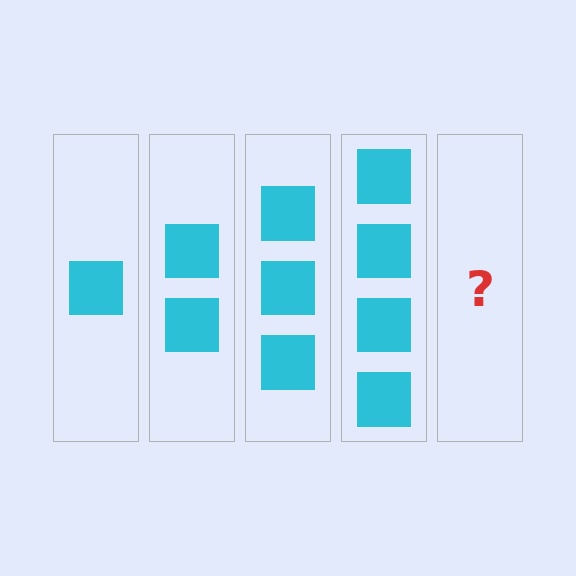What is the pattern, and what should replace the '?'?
The pattern is that each step adds one more square. The '?' should be 5 squares.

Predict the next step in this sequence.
The next step is 5 squares.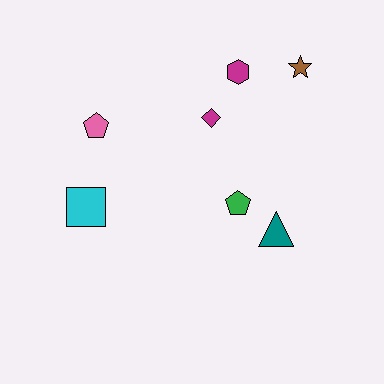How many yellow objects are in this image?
There are no yellow objects.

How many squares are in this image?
There is 1 square.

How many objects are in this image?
There are 7 objects.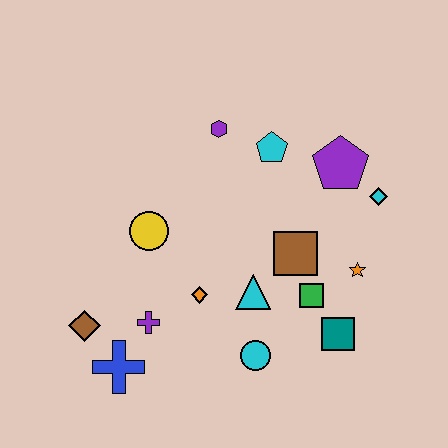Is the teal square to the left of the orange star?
Yes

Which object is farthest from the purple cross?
The cyan diamond is farthest from the purple cross.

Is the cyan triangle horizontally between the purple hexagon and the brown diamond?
No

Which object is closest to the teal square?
The green square is closest to the teal square.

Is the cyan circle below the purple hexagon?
Yes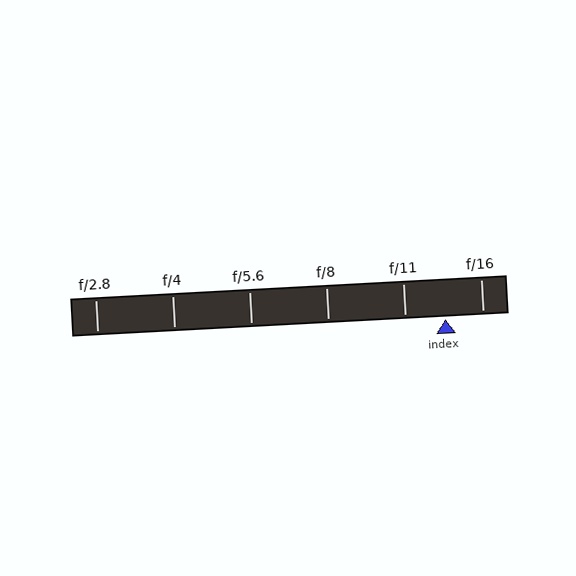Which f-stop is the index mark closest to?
The index mark is closest to f/16.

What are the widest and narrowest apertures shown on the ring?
The widest aperture shown is f/2.8 and the narrowest is f/16.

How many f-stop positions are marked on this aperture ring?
There are 6 f-stop positions marked.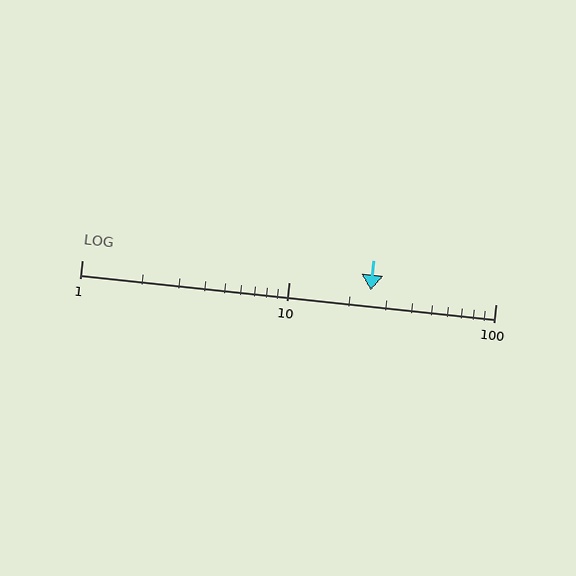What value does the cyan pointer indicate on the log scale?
The pointer indicates approximately 25.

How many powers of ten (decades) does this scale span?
The scale spans 2 decades, from 1 to 100.